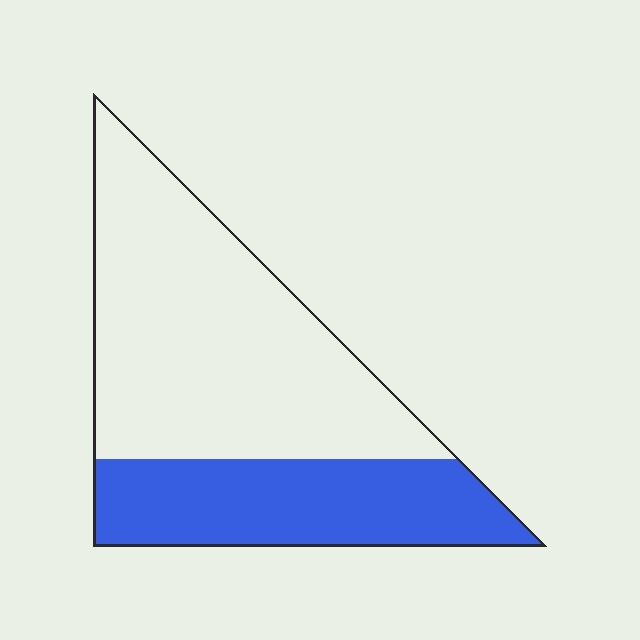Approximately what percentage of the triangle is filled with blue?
Approximately 35%.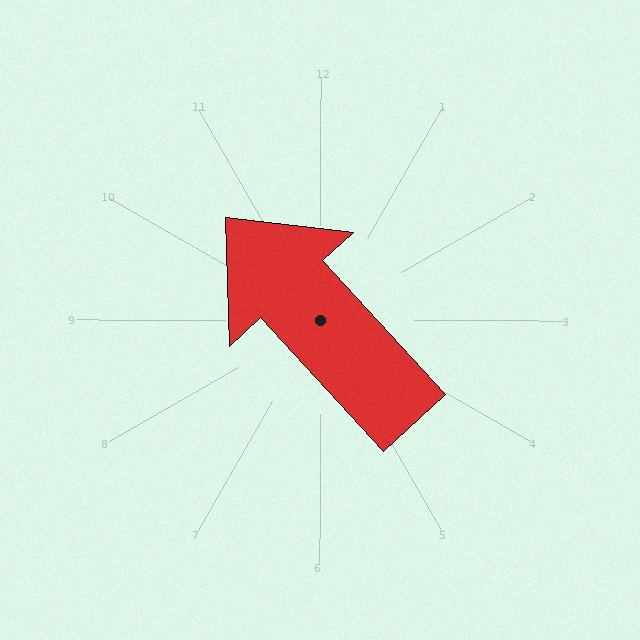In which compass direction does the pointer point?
Northwest.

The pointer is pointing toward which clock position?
Roughly 11 o'clock.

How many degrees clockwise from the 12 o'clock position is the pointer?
Approximately 317 degrees.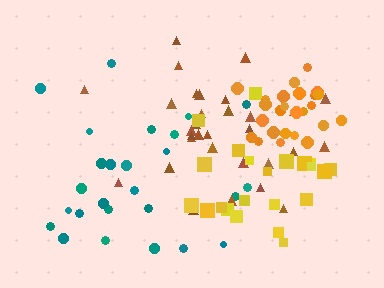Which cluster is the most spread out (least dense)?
Teal.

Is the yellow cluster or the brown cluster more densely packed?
Yellow.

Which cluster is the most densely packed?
Orange.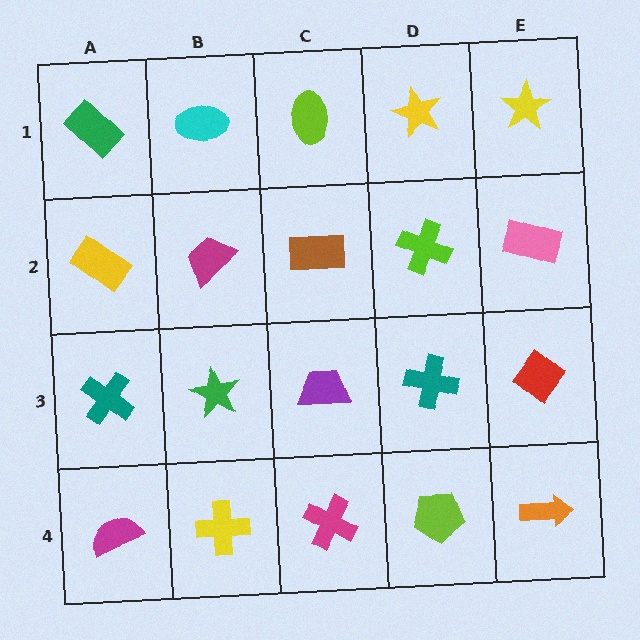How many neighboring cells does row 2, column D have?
4.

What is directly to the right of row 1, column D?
A yellow star.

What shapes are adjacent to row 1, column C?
A brown rectangle (row 2, column C), a cyan ellipse (row 1, column B), a yellow star (row 1, column D).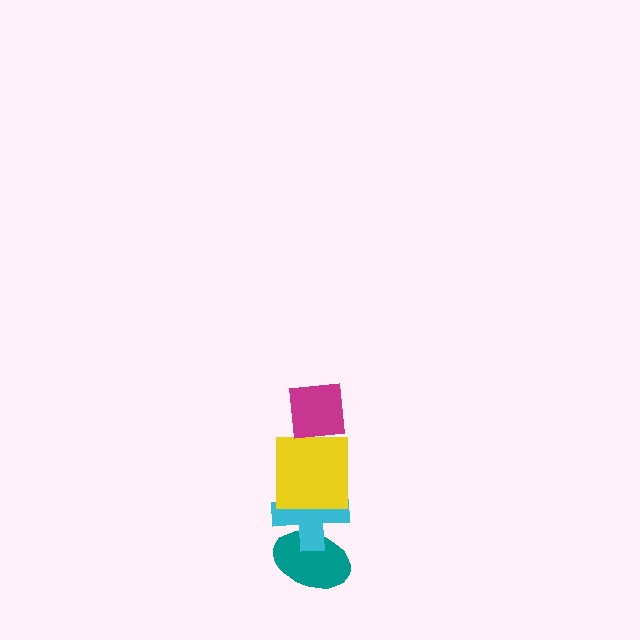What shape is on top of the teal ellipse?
The cyan cross is on top of the teal ellipse.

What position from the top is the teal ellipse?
The teal ellipse is 4th from the top.